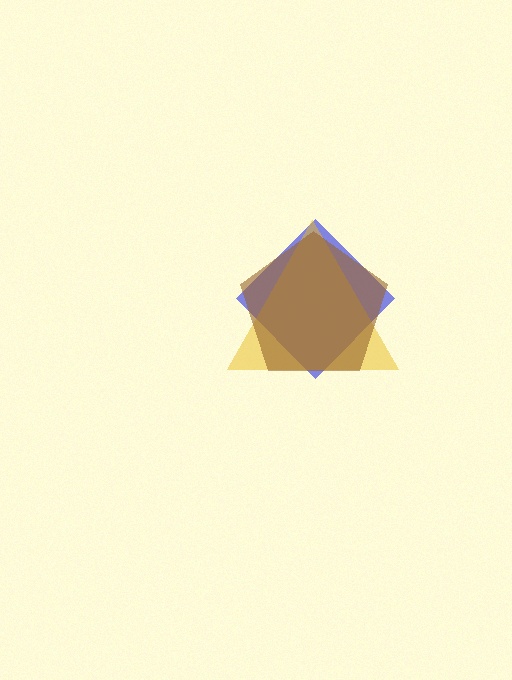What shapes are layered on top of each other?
The layered shapes are: a blue diamond, a yellow triangle, a brown pentagon.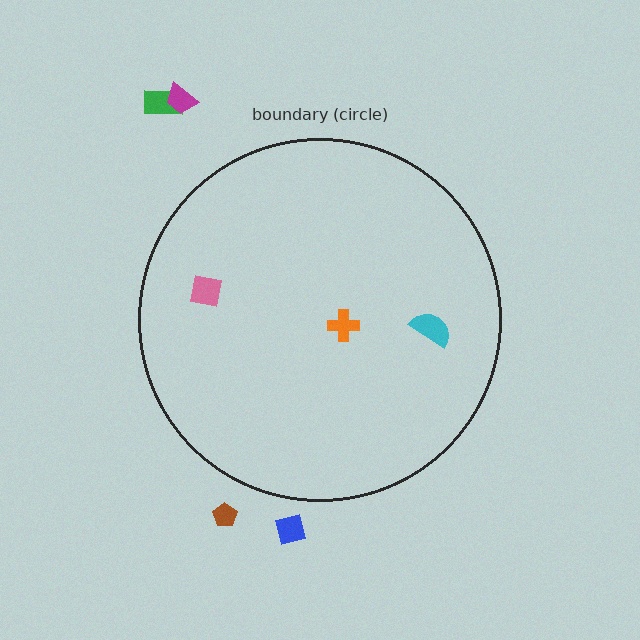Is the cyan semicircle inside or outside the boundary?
Inside.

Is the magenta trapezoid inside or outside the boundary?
Outside.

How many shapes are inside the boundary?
3 inside, 4 outside.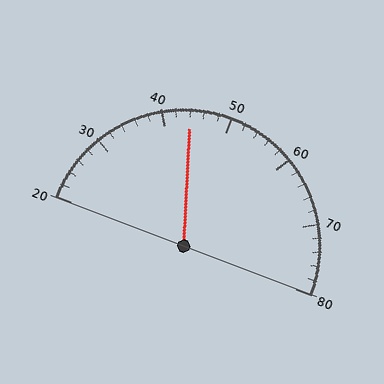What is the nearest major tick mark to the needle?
The nearest major tick mark is 40.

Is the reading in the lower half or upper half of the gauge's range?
The reading is in the lower half of the range (20 to 80).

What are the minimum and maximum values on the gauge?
The gauge ranges from 20 to 80.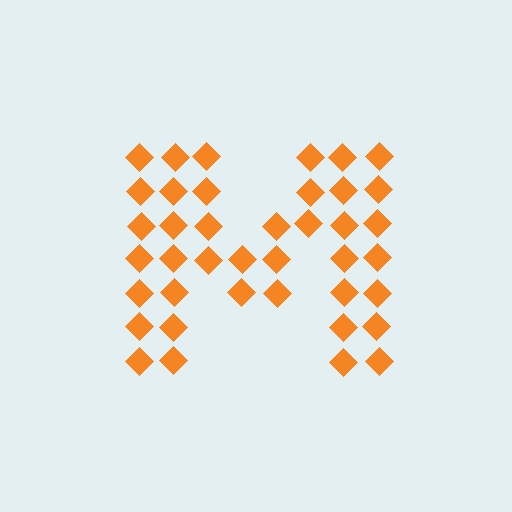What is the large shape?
The large shape is the letter M.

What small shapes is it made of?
It is made of small diamonds.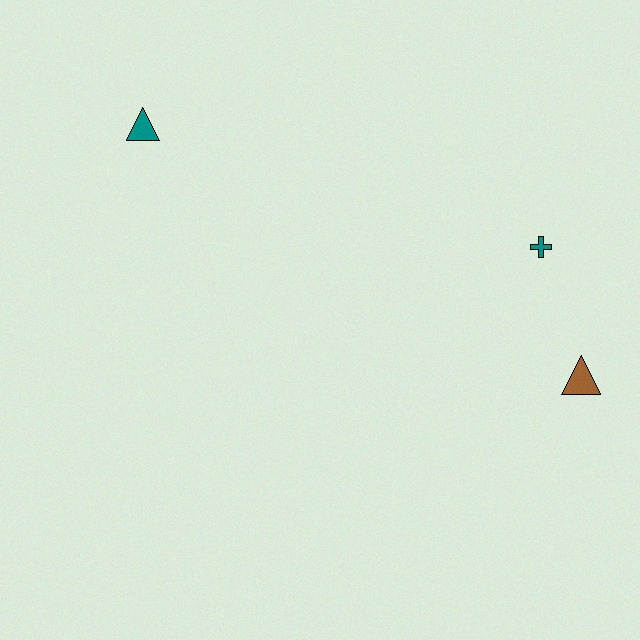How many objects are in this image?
There are 3 objects.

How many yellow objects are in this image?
There are no yellow objects.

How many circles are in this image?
There are no circles.